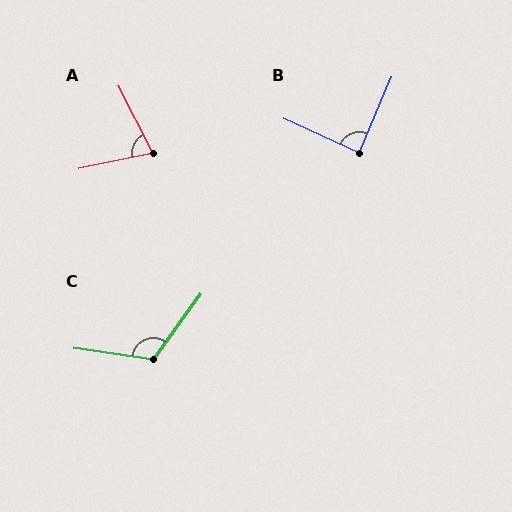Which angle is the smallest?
A, at approximately 75 degrees.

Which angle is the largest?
C, at approximately 118 degrees.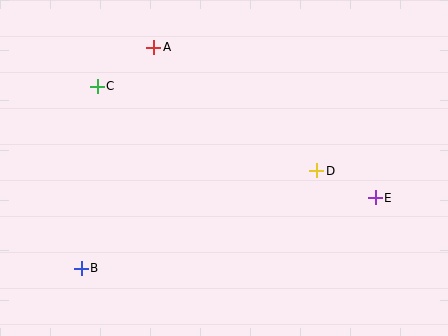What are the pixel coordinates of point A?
Point A is at (154, 47).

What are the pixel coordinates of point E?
Point E is at (375, 198).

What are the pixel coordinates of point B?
Point B is at (81, 268).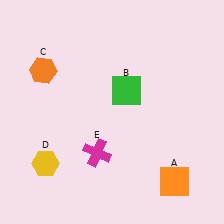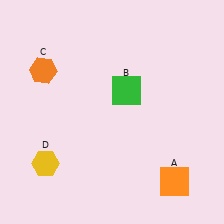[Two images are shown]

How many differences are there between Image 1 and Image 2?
There is 1 difference between the two images.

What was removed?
The magenta cross (E) was removed in Image 2.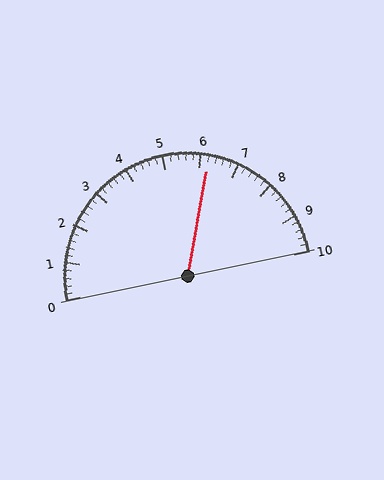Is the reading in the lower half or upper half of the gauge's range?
The reading is in the upper half of the range (0 to 10).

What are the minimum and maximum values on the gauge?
The gauge ranges from 0 to 10.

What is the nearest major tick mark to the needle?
The nearest major tick mark is 6.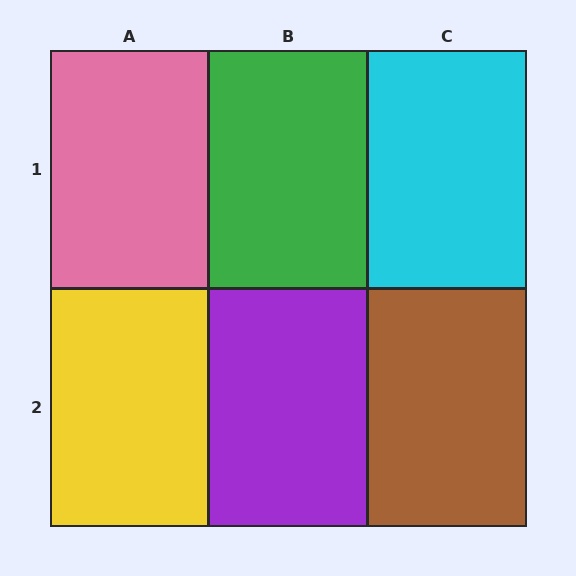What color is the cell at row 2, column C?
Brown.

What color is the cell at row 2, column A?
Yellow.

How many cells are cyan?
1 cell is cyan.